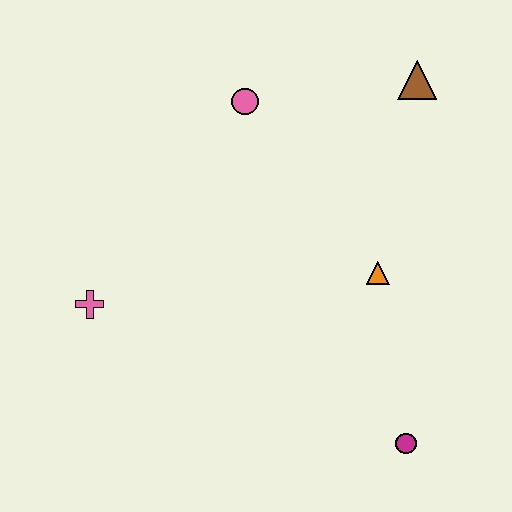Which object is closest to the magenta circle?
The orange triangle is closest to the magenta circle.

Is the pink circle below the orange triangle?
No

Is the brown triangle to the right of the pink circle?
Yes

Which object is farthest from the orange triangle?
The pink cross is farthest from the orange triangle.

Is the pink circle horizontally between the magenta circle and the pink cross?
Yes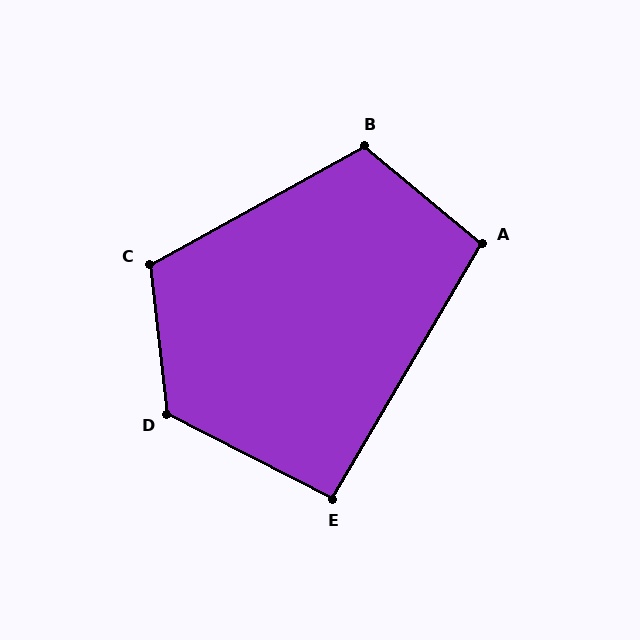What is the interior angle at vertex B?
Approximately 112 degrees (obtuse).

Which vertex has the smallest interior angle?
E, at approximately 93 degrees.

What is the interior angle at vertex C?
Approximately 112 degrees (obtuse).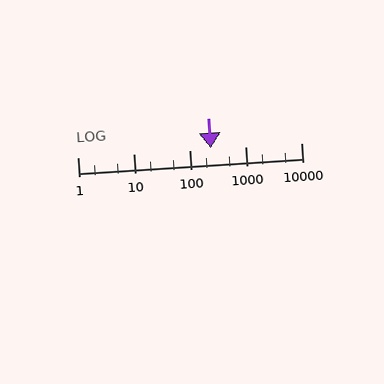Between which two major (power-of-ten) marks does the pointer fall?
The pointer is between 100 and 1000.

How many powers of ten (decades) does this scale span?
The scale spans 4 decades, from 1 to 10000.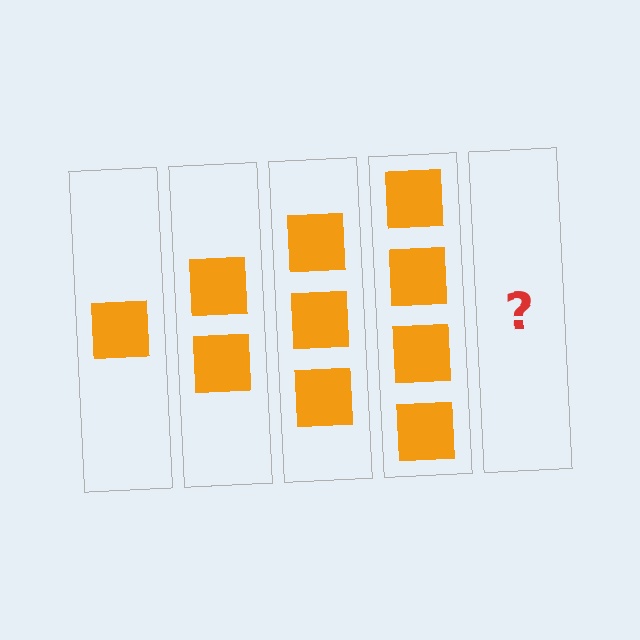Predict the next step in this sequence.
The next step is 5 squares.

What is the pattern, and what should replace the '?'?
The pattern is that each step adds one more square. The '?' should be 5 squares.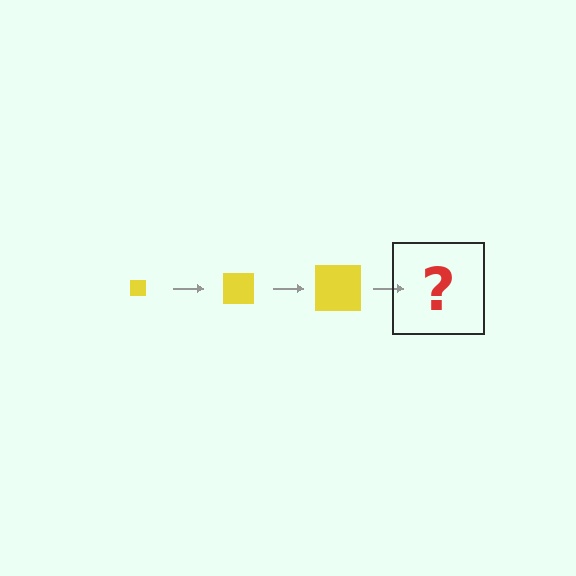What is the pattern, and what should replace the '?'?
The pattern is that the square gets progressively larger each step. The '?' should be a yellow square, larger than the previous one.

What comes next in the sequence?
The next element should be a yellow square, larger than the previous one.